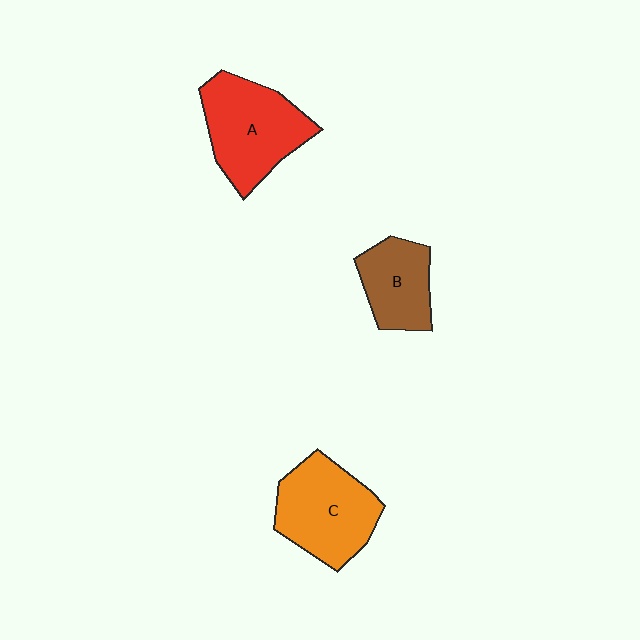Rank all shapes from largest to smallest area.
From largest to smallest: A (red), C (orange), B (brown).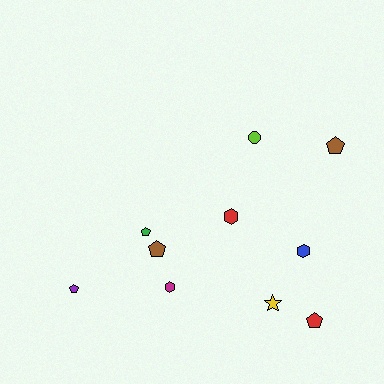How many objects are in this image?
There are 10 objects.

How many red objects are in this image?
There are 2 red objects.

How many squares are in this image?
There are no squares.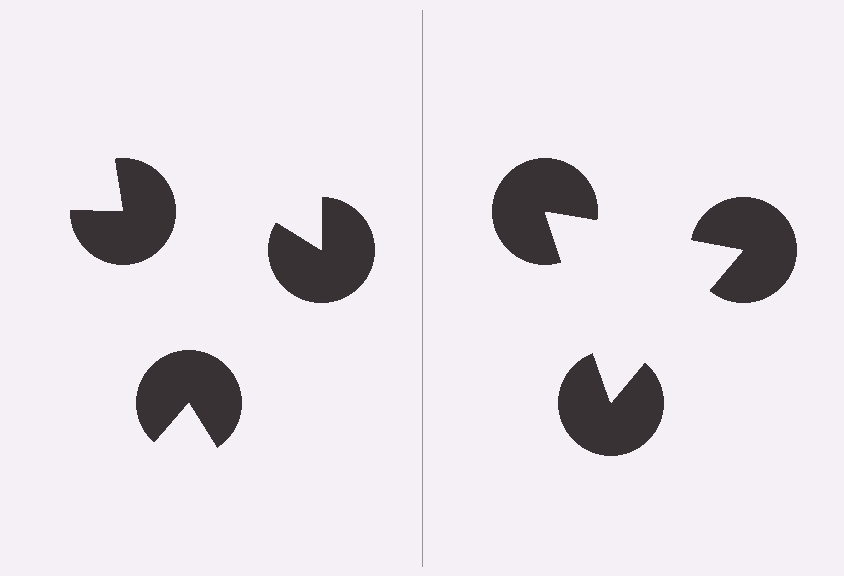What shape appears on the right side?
An illusory triangle.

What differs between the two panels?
The pac-man discs are positioned identically on both sides; only the wedge orientations differ. On the right they align to a triangle; on the left they are misaligned.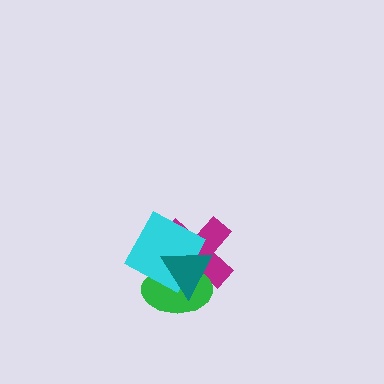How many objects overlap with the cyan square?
3 objects overlap with the cyan square.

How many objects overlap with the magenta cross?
3 objects overlap with the magenta cross.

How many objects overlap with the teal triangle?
3 objects overlap with the teal triangle.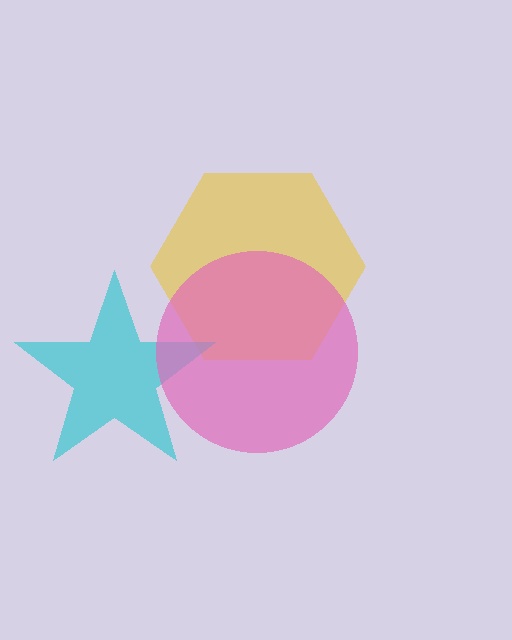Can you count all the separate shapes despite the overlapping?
Yes, there are 3 separate shapes.